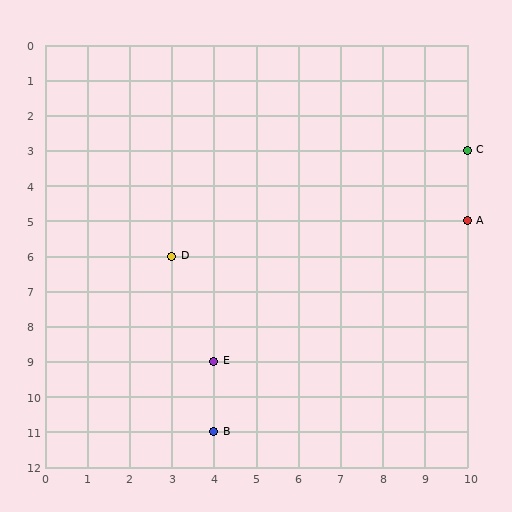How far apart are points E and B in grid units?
Points E and B are 2 rows apart.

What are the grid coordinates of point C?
Point C is at grid coordinates (10, 3).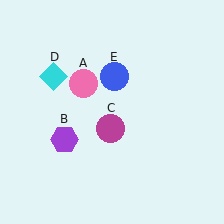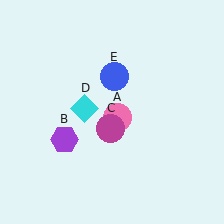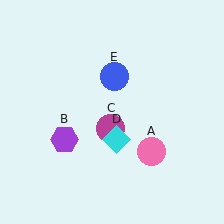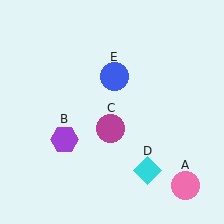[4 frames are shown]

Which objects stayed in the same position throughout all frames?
Purple hexagon (object B) and magenta circle (object C) and blue circle (object E) remained stationary.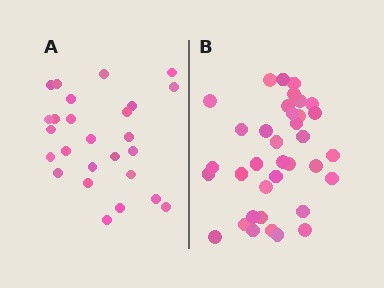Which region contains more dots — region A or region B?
Region B (the right region) has more dots.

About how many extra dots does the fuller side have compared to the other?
Region B has roughly 10 or so more dots than region A.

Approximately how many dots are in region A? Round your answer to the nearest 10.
About 30 dots. (The exact count is 26, which rounds to 30.)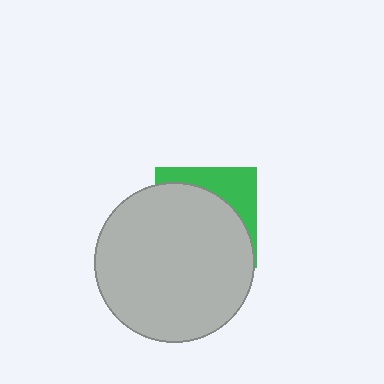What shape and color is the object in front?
The object in front is a light gray circle.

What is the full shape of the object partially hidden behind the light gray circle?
The partially hidden object is a green square.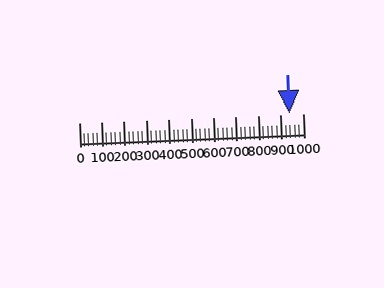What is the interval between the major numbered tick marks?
The major tick marks are spaced 100 units apart.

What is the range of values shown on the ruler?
The ruler shows values from 0 to 1000.